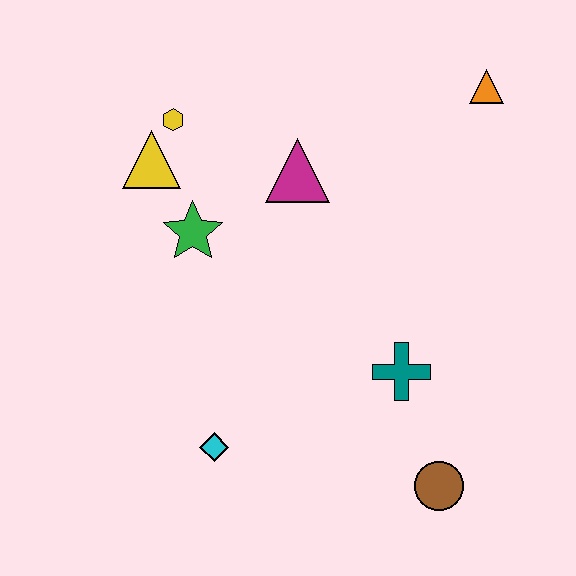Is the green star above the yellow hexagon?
No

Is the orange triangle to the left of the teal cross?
No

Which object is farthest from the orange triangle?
The cyan diamond is farthest from the orange triangle.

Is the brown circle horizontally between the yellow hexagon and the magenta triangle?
No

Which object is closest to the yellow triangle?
The yellow hexagon is closest to the yellow triangle.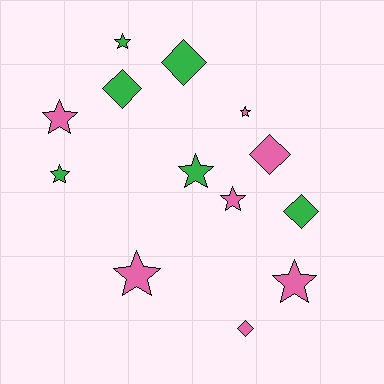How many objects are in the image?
There are 13 objects.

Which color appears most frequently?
Pink, with 7 objects.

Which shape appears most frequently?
Star, with 8 objects.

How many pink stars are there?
There are 5 pink stars.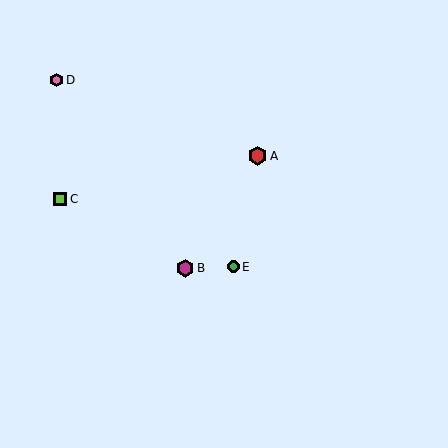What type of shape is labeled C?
Shape C is a lime square.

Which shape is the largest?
The red hexagon (labeled A) is the largest.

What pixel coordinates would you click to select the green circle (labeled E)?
Click at (233, 267) to select the green circle E.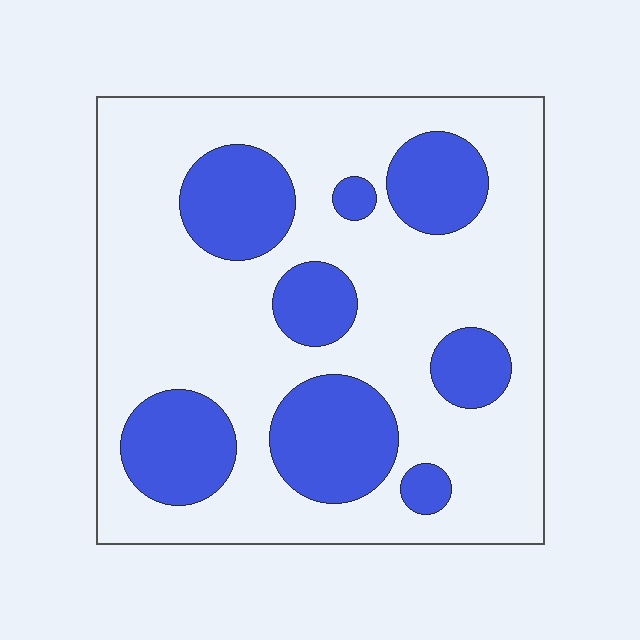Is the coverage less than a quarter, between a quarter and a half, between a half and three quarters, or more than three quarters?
Between a quarter and a half.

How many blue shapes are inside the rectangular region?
8.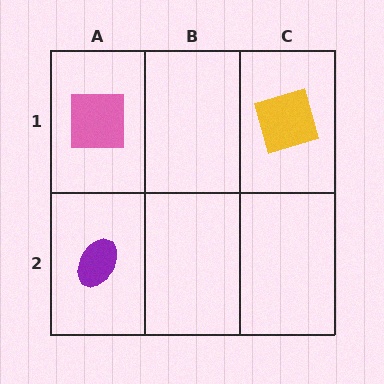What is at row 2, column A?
A purple ellipse.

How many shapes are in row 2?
1 shape.